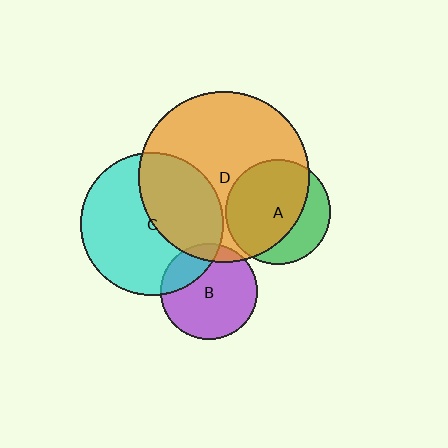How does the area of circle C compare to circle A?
Approximately 1.9 times.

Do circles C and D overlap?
Yes.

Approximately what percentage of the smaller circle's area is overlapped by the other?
Approximately 40%.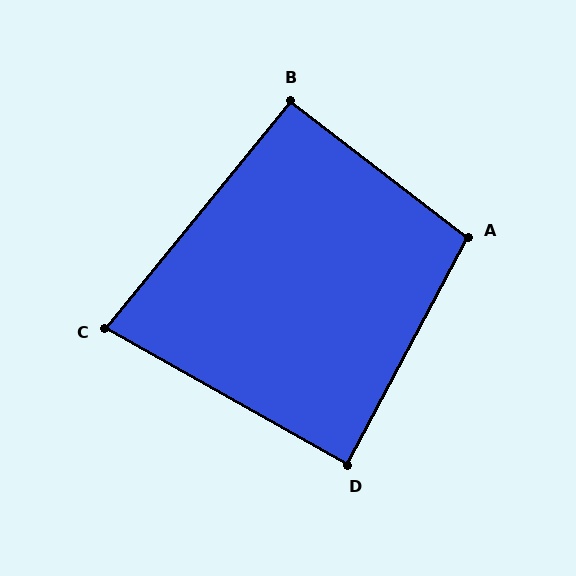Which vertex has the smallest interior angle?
C, at approximately 80 degrees.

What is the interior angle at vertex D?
Approximately 88 degrees (approximately right).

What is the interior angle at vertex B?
Approximately 92 degrees (approximately right).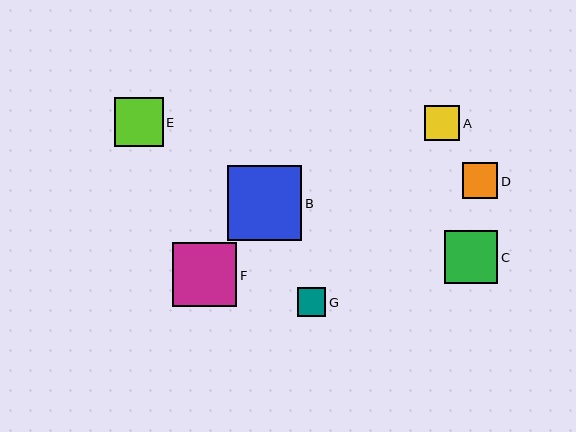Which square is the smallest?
Square G is the smallest with a size of approximately 29 pixels.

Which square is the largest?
Square B is the largest with a size of approximately 74 pixels.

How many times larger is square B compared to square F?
Square B is approximately 1.2 times the size of square F.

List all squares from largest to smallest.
From largest to smallest: B, F, C, E, D, A, G.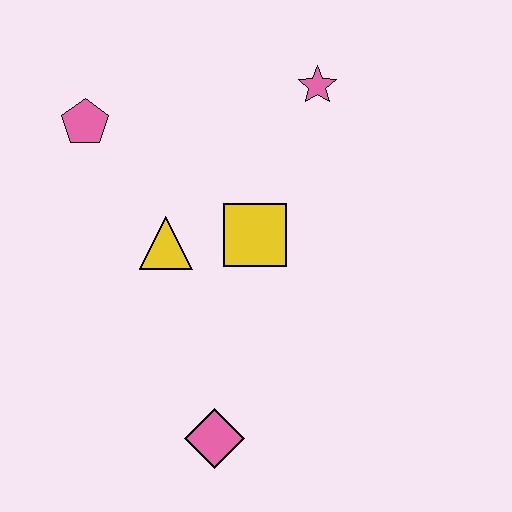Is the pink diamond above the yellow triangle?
No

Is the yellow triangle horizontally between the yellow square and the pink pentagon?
Yes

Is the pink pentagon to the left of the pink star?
Yes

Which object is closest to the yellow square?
The yellow triangle is closest to the yellow square.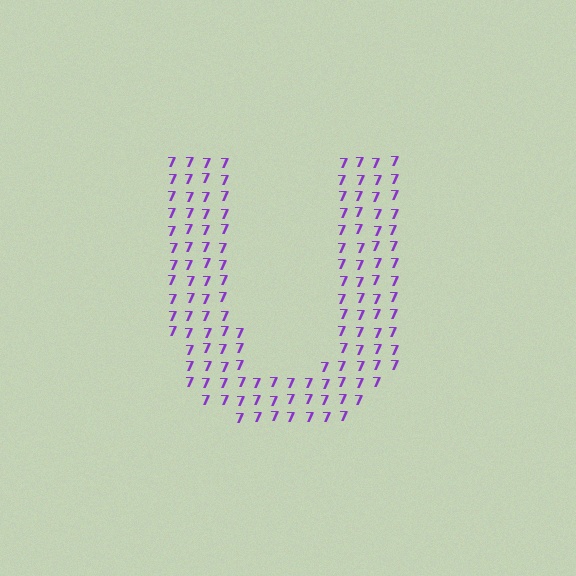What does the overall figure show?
The overall figure shows the letter U.